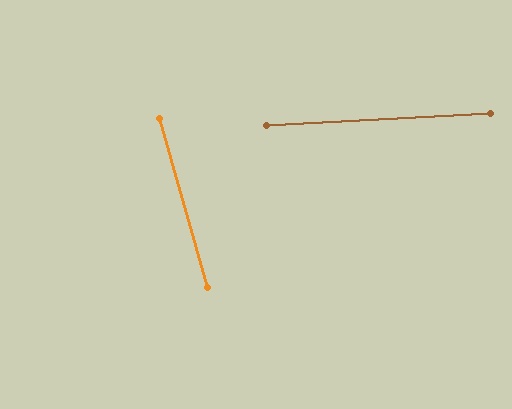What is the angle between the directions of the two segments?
Approximately 77 degrees.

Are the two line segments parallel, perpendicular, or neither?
Neither parallel nor perpendicular — they differ by about 77°.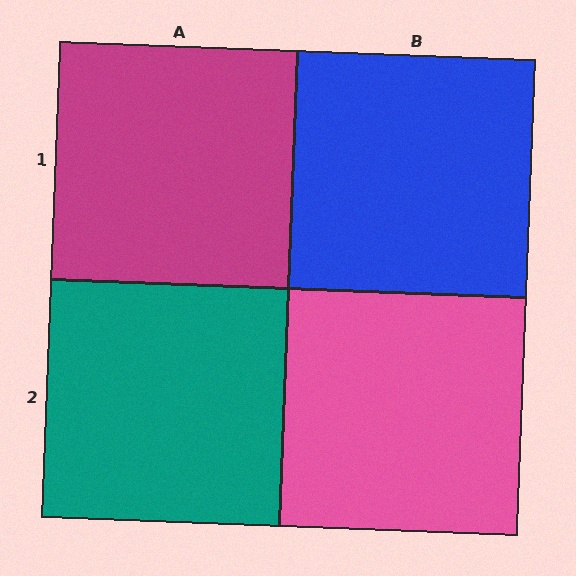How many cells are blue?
1 cell is blue.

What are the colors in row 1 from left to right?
Magenta, blue.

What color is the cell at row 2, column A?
Teal.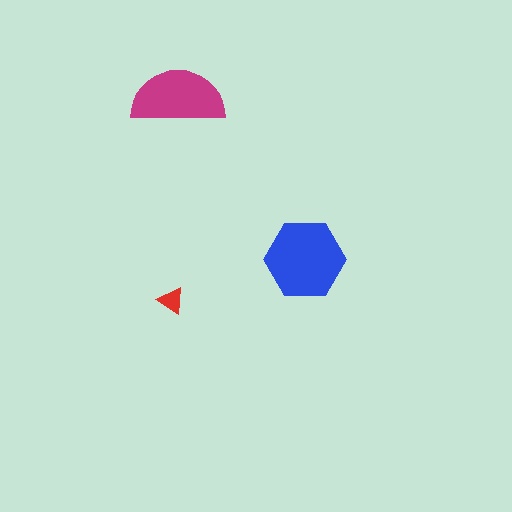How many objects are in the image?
There are 3 objects in the image.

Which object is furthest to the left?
The red triangle is leftmost.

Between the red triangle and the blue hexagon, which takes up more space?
The blue hexagon.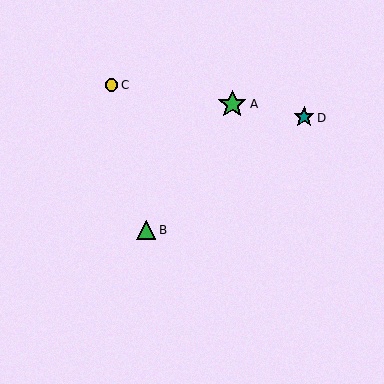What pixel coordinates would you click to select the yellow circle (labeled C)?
Click at (112, 85) to select the yellow circle C.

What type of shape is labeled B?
Shape B is a green triangle.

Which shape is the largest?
The green star (labeled A) is the largest.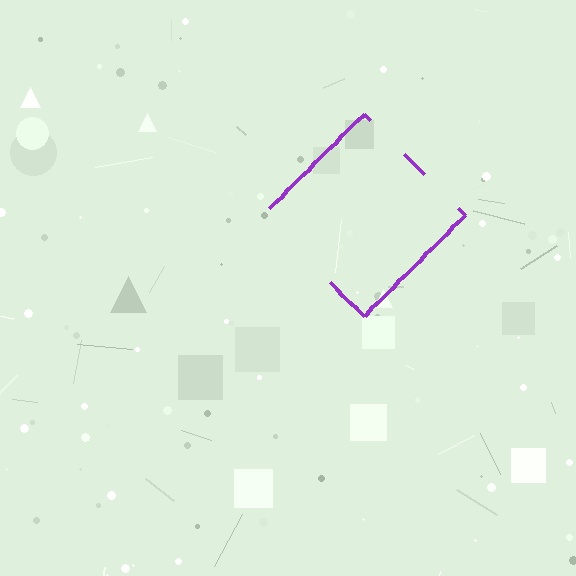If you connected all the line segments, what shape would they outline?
They would outline a diamond.